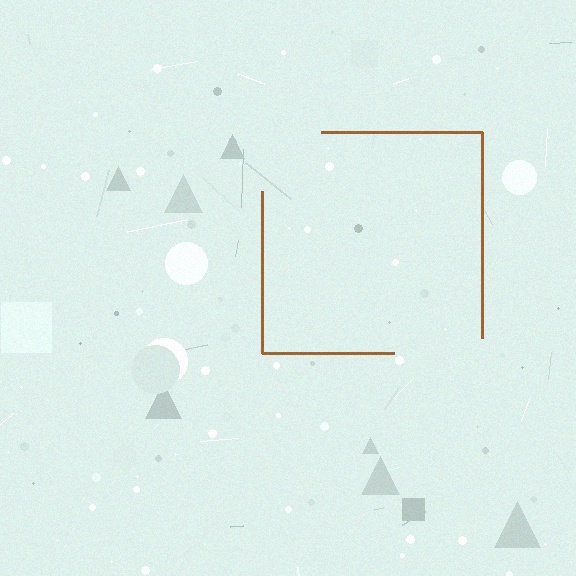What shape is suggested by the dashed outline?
The dashed outline suggests a square.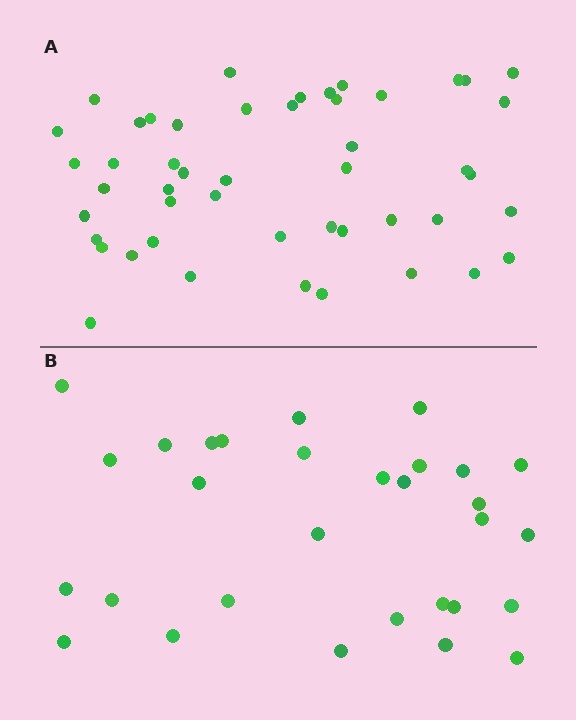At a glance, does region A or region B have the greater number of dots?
Region A (the top region) has more dots.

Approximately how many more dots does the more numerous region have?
Region A has approximately 20 more dots than region B.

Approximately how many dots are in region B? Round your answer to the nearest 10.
About 30 dots.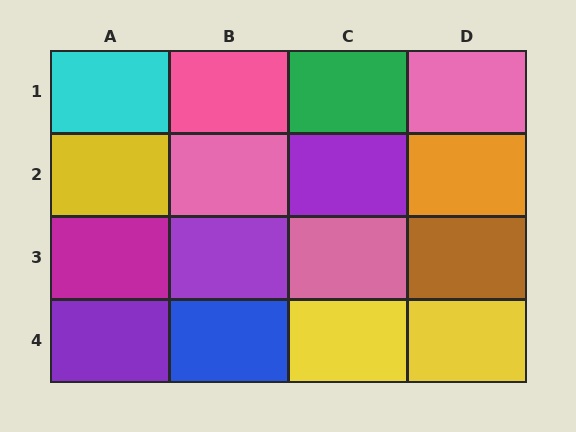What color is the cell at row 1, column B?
Pink.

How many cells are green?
1 cell is green.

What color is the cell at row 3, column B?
Purple.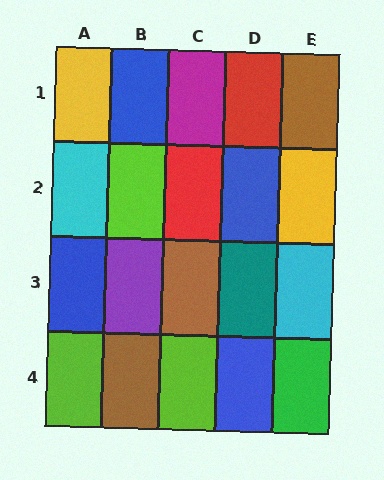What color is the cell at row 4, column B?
Brown.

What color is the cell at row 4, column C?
Lime.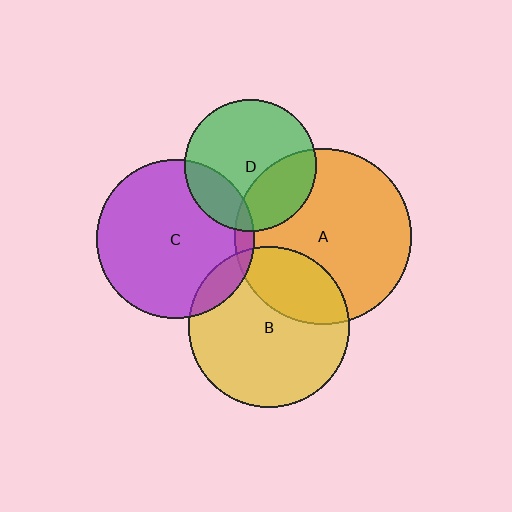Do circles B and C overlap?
Yes.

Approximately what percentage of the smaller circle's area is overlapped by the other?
Approximately 10%.